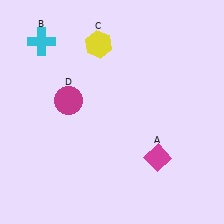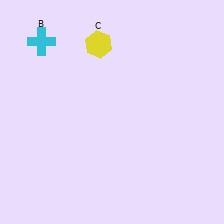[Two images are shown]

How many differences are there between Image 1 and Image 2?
There are 2 differences between the two images.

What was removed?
The magenta diamond (A), the magenta circle (D) were removed in Image 2.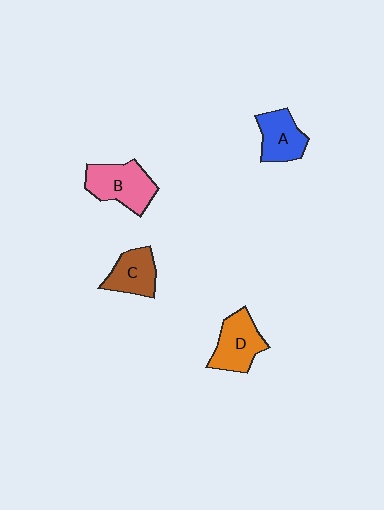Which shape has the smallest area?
Shape C (brown).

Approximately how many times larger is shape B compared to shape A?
Approximately 1.3 times.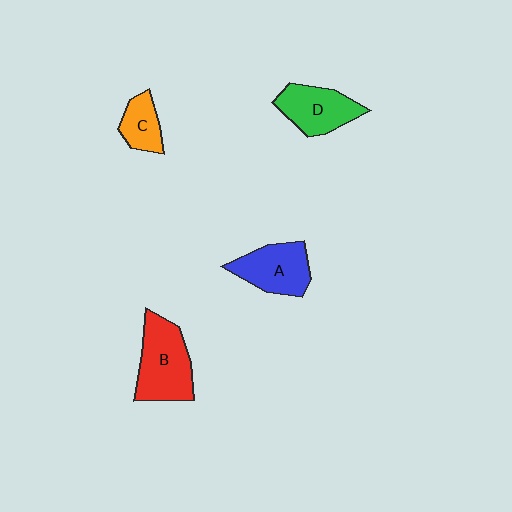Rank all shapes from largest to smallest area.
From largest to smallest: B (red), A (blue), D (green), C (orange).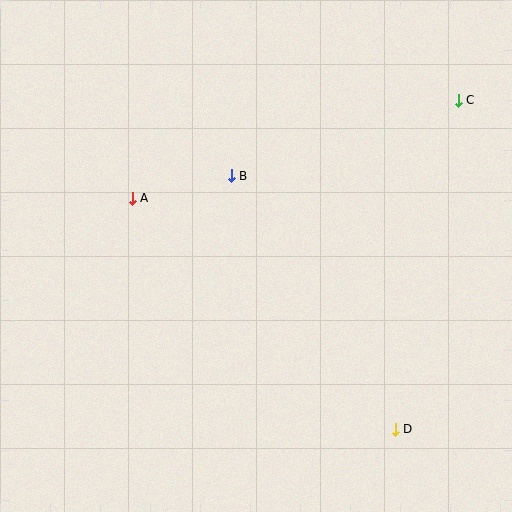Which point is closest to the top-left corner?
Point A is closest to the top-left corner.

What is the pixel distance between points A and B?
The distance between A and B is 101 pixels.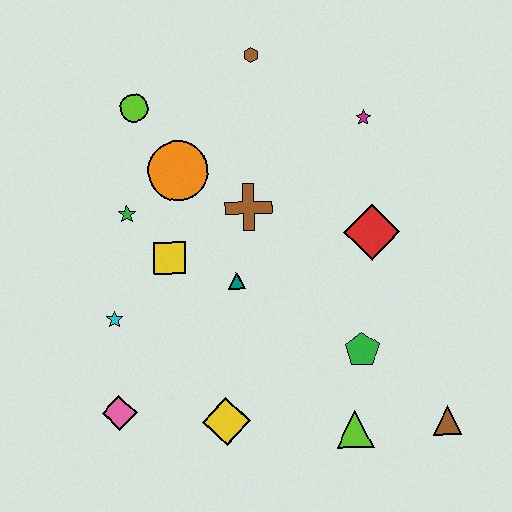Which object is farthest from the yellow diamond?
The brown hexagon is farthest from the yellow diamond.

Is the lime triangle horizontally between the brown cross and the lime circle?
No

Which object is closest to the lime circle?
The orange circle is closest to the lime circle.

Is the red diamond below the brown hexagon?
Yes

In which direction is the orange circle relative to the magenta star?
The orange circle is to the left of the magenta star.